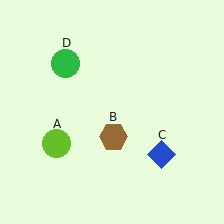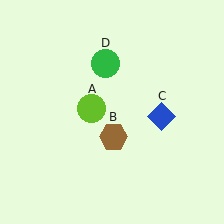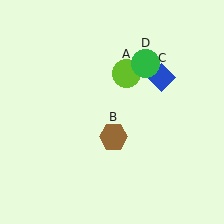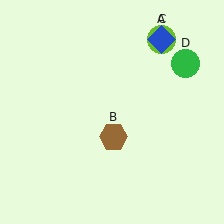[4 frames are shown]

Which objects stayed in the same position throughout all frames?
Brown hexagon (object B) remained stationary.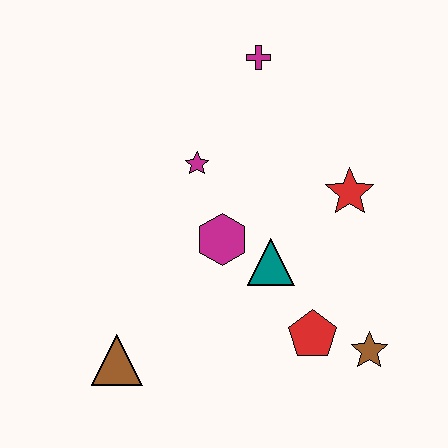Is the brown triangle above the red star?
No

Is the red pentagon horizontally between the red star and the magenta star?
Yes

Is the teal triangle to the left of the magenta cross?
No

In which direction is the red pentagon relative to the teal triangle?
The red pentagon is below the teal triangle.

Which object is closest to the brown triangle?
The magenta hexagon is closest to the brown triangle.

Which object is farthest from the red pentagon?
The magenta cross is farthest from the red pentagon.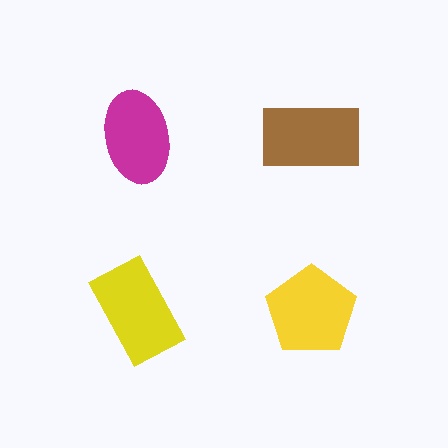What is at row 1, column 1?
A magenta ellipse.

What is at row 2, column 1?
A yellow rectangle.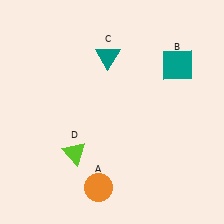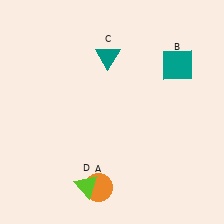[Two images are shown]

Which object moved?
The lime triangle (D) moved down.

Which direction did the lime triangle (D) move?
The lime triangle (D) moved down.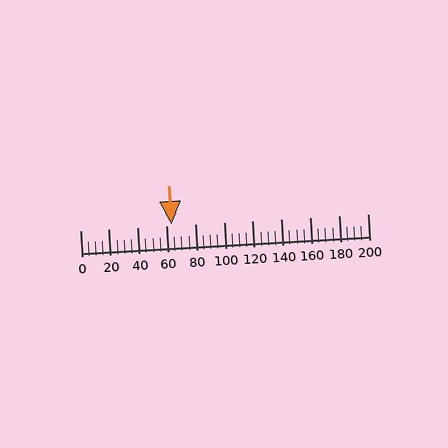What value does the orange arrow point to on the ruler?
The orange arrow points to approximately 63.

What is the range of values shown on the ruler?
The ruler shows values from 0 to 200.